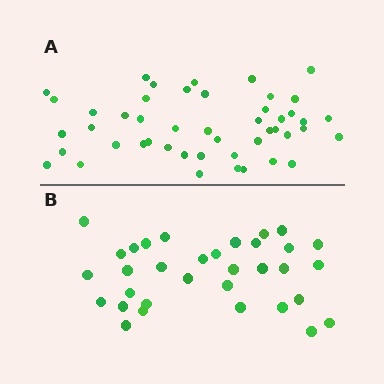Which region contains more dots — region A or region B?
Region A (the top region) has more dots.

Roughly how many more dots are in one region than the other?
Region A has approximately 15 more dots than region B.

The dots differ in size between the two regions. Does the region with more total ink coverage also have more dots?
No. Region B has more total ink coverage because its dots are larger, but region A actually contains more individual dots. Total area can be misleading — the number of items is what matters here.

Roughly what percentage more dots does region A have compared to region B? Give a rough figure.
About 40% more.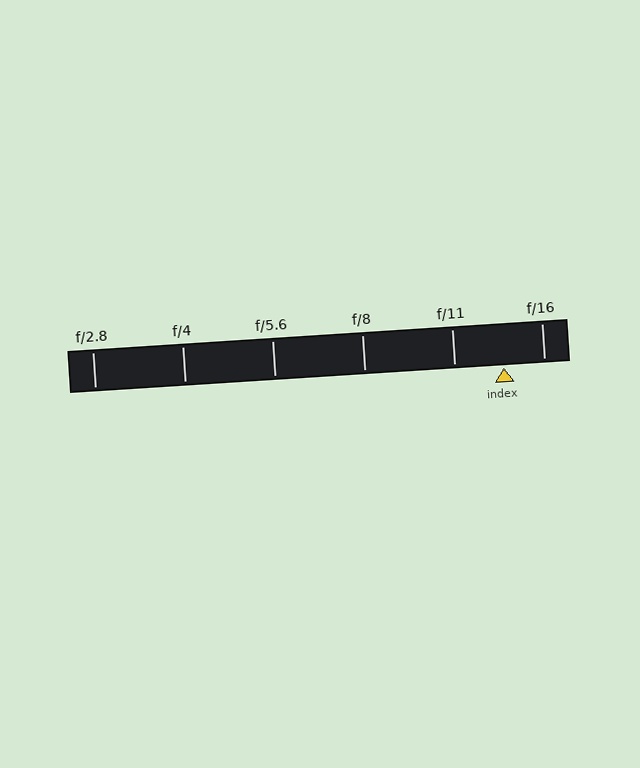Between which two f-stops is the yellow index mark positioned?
The index mark is between f/11 and f/16.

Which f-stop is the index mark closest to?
The index mark is closest to f/16.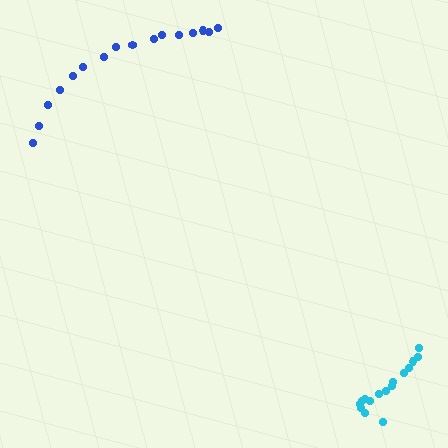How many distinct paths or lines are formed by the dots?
There are 2 distinct paths.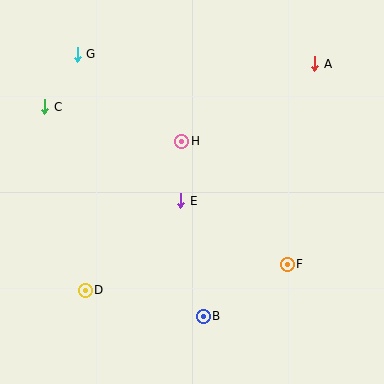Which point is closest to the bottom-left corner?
Point D is closest to the bottom-left corner.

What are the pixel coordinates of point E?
Point E is at (181, 201).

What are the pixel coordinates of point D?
Point D is at (85, 290).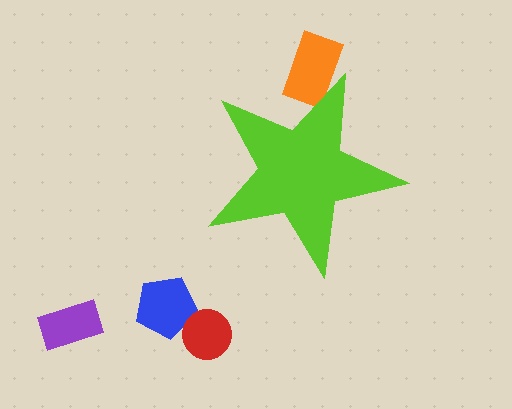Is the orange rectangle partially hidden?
Yes, the orange rectangle is partially hidden behind the lime star.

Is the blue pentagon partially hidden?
No, the blue pentagon is fully visible.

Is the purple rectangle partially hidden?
No, the purple rectangle is fully visible.